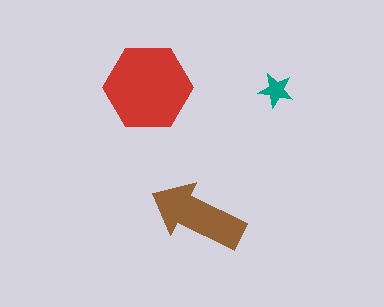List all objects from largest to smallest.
The red hexagon, the brown arrow, the teal star.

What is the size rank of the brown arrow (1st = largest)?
2nd.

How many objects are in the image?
There are 3 objects in the image.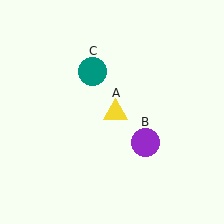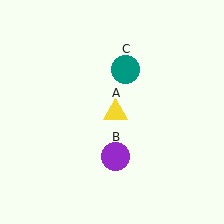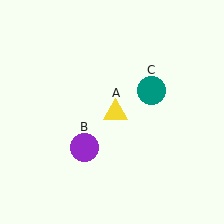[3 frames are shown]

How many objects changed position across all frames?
2 objects changed position: purple circle (object B), teal circle (object C).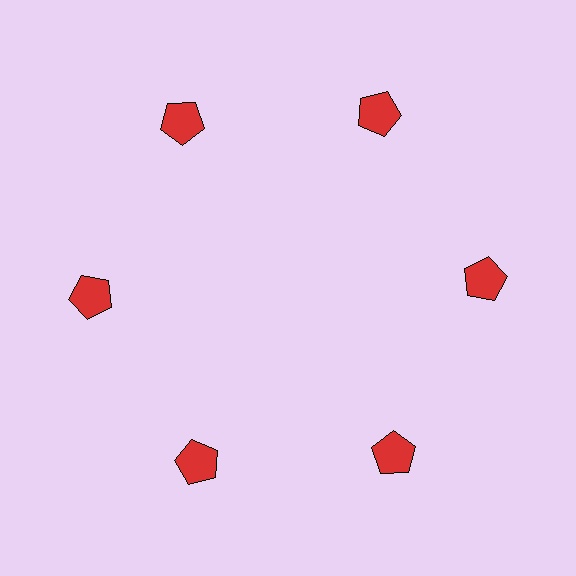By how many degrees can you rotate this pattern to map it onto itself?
The pattern maps onto itself every 60 degrees of rotation.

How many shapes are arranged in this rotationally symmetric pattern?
There are 6 shapes, arranged in 6 groups of 1.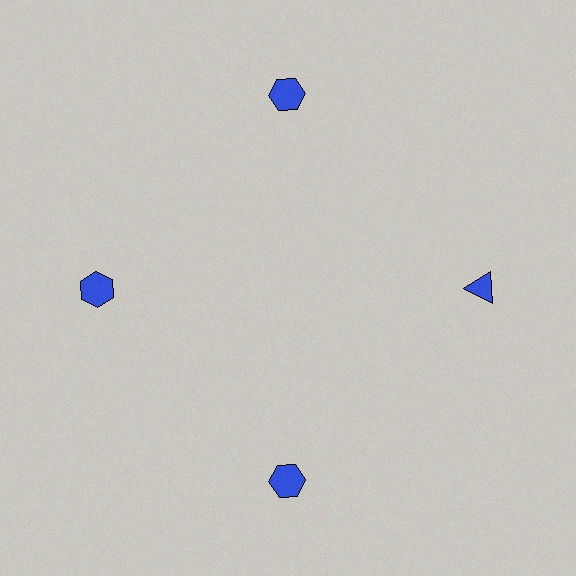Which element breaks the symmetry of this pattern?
The blue triangle at roughly the 3 o'clock position breaks the symmetry. All other shapes are blue hexagons.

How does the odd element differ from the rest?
It has a different shape: triangle instead of hexagon.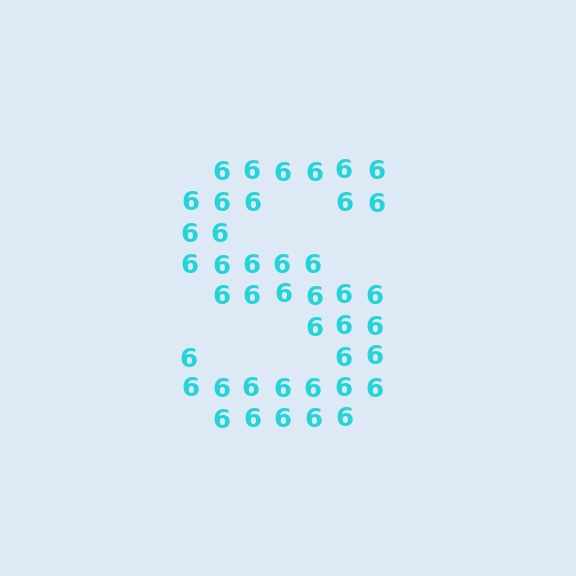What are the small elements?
The small elements are digit 6's.